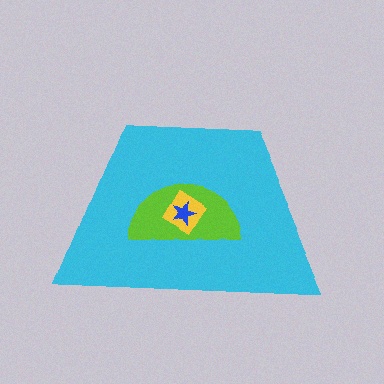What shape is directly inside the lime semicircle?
The yellow diamond.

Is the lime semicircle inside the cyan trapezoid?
Yes.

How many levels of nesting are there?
4.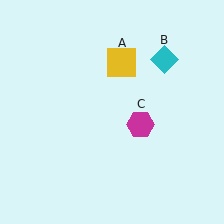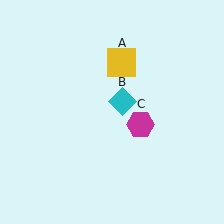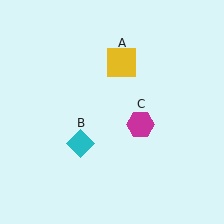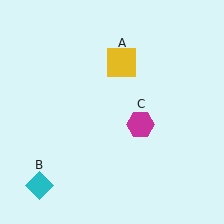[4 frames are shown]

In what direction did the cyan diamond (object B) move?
The cyan diamond (object B) moved down and to the left.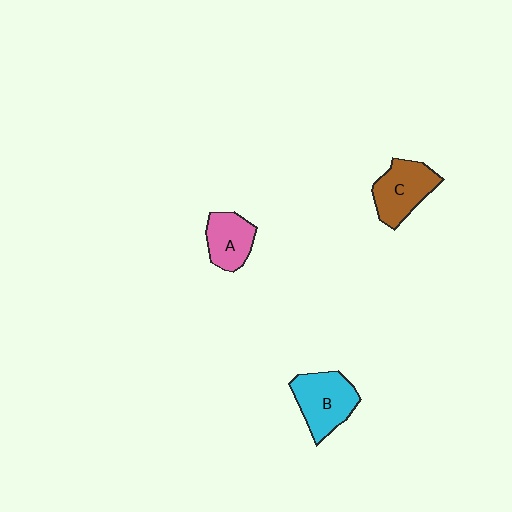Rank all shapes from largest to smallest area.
From largest to smallest: B (cyan), C (brown), A (pink).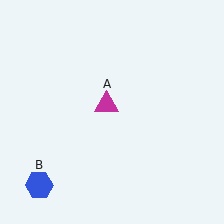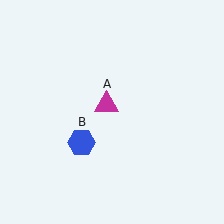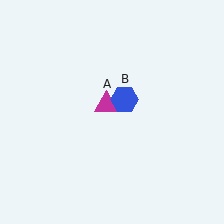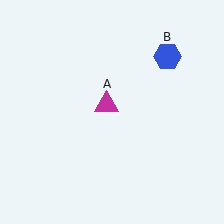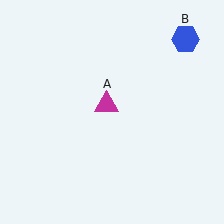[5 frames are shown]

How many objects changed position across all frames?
1 object changed position: blue hexagon (object B).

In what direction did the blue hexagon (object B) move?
The blue hexagon (object B) moved up and to the right.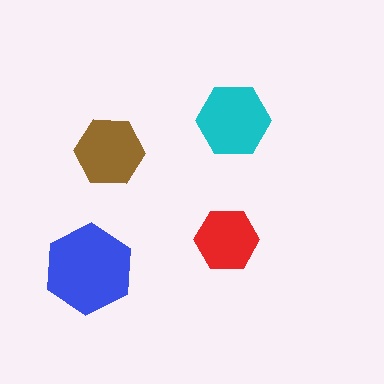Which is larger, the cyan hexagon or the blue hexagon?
The blue one.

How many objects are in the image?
There are 4 objects in the image.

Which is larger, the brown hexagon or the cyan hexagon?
The cyan one.